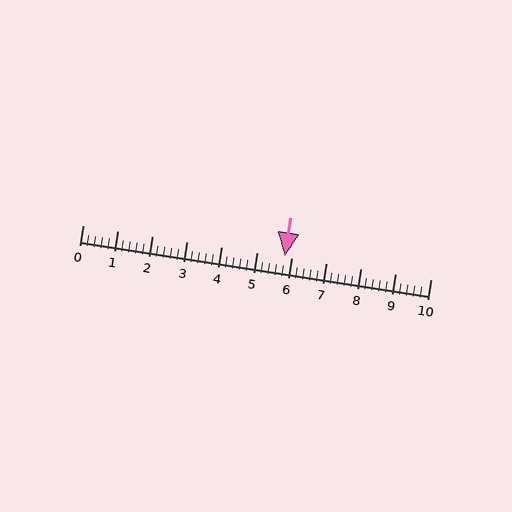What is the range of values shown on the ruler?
The ruler shows values from 0 to 10.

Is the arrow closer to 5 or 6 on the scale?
The arrow is closer to 6.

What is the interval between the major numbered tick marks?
The major tick marks are spaced 1 units apart.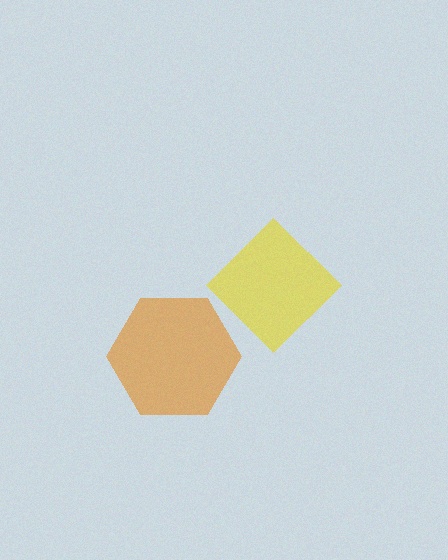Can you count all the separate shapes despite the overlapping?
Yes, there are 2 separate shapes.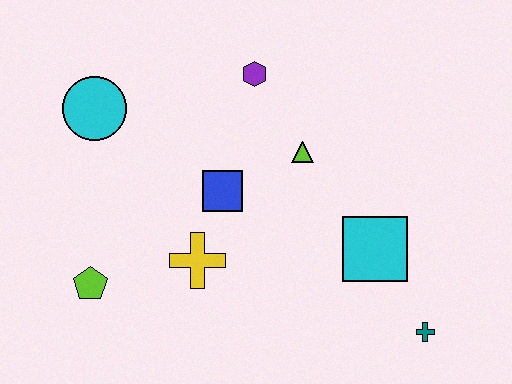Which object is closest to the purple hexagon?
The lime triangle is closest to the purple hexagon.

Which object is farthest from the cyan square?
The cyan circle is farthest from the cyan square.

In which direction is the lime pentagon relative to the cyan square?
The lime pentagon is to the left of the cyan square.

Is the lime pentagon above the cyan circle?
No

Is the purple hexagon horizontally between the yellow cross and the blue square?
No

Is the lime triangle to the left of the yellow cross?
No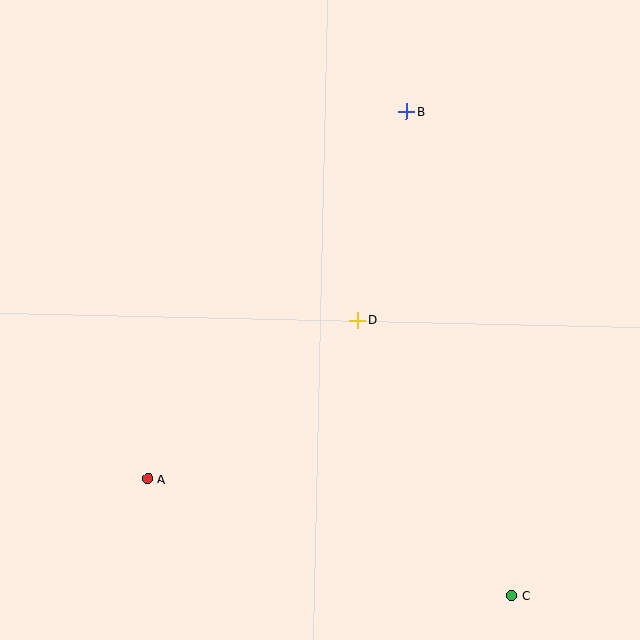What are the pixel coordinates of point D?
Point D is at (358, 320).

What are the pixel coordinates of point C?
Point C is at (511, 596).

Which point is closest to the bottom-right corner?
Point C is closest to the bottom-right corner.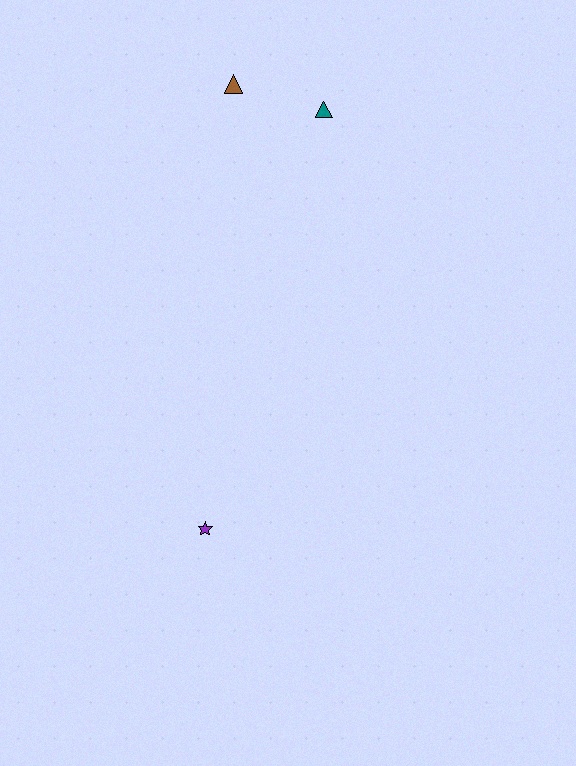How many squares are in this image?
There are no squares.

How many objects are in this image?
There are 3 objects.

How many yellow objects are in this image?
There are no yellow objects.